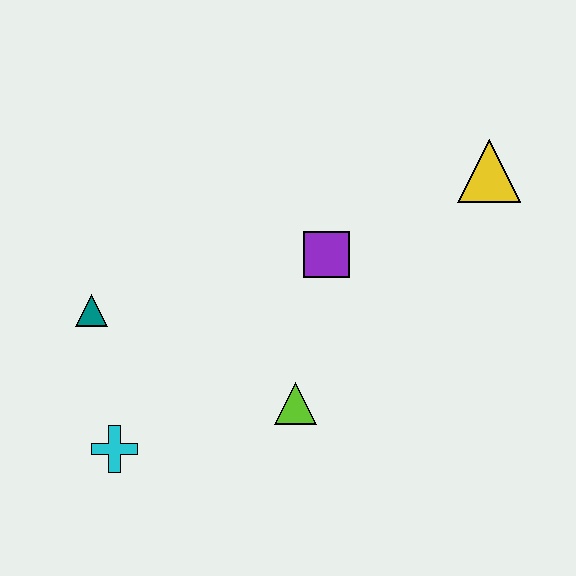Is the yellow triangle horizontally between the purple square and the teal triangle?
No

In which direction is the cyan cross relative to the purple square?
The cyan cross is to the left of the purple square.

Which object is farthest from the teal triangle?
The yellow triangle is farthest from the teal triangle.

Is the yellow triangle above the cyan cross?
Yes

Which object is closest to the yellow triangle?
The purple square is closest to the yellow triangle.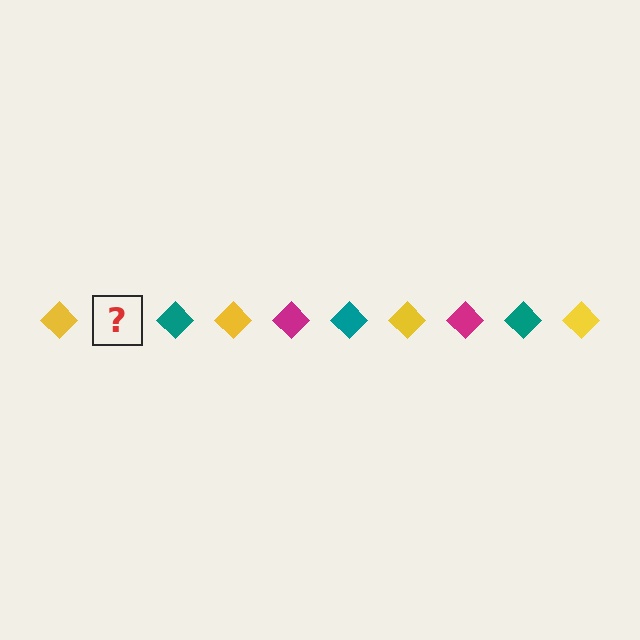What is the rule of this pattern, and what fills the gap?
The rule is that the pattern cycles through yellow, magenta, teal diamonds. The gap should be filled with a magenta diamond.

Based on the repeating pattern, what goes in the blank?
The blank should be a magenta diamond.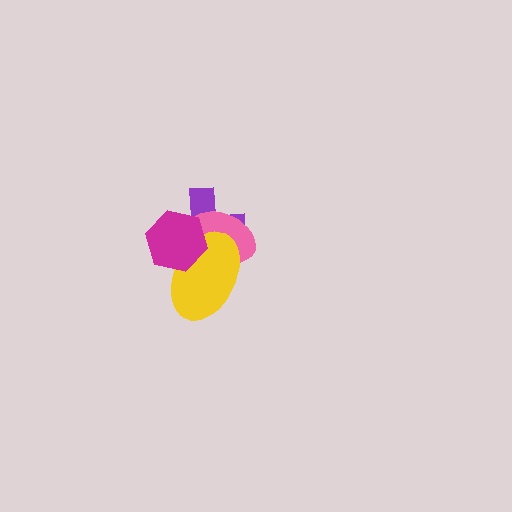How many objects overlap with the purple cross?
3 objects overlap with the purple cross.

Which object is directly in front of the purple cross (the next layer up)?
The pink ellipse is directly in front of the purple cross.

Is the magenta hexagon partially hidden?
No, no other shape covers it.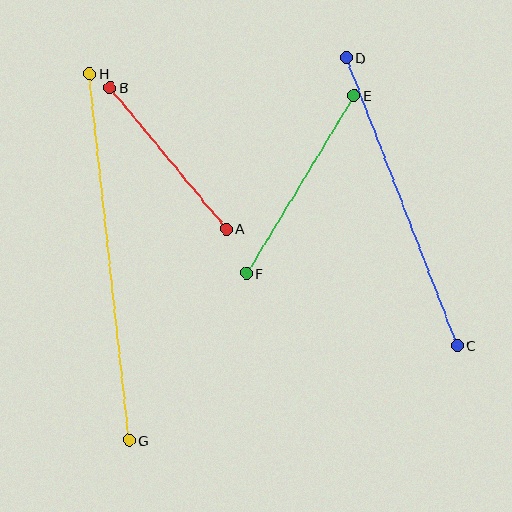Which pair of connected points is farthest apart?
Points G and H are farthest apart.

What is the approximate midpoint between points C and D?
The midpoint is at approximately (402, 201) pixels.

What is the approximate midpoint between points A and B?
The midpoint is at approximately (168, 158) pixels.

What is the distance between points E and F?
The distance is approximately 208 pixels.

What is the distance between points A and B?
The distance is approximately 183 pixels.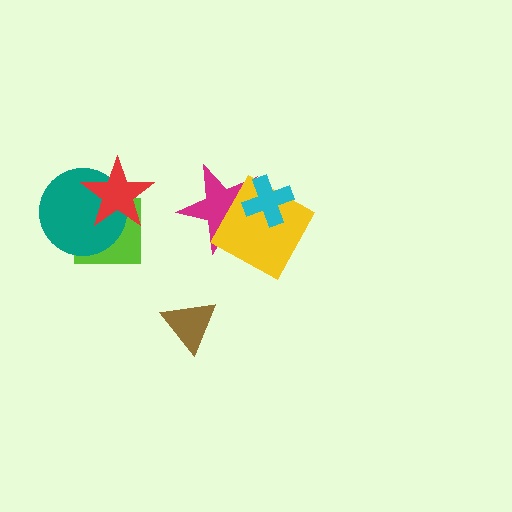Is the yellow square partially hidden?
Yes, it is partially covered by another shape.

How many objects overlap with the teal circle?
2 objects overlap with the teal circle.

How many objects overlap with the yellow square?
2 objects overlap with the yellow square.